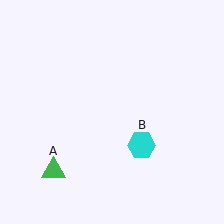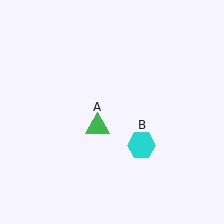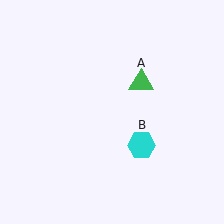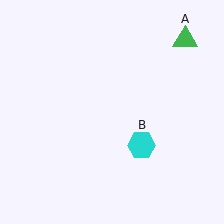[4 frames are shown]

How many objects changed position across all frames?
1 object changed position: green triangle (object A).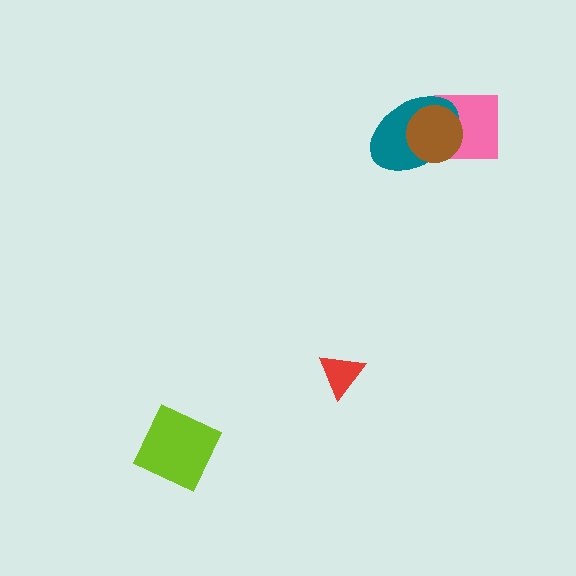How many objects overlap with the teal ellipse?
2 objects overlap with the teal ellipse.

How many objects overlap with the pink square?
2 objects overlap with the pink square.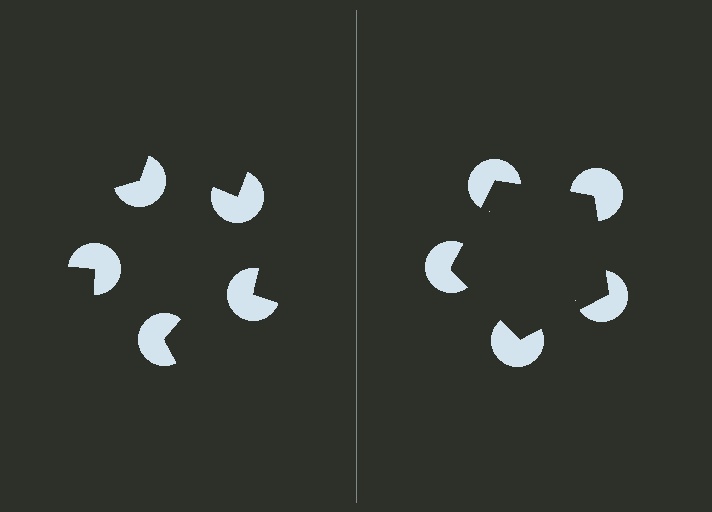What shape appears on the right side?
An illusory pentagon.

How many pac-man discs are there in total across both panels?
10 — 5 on each side.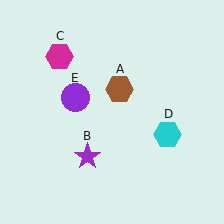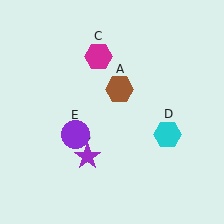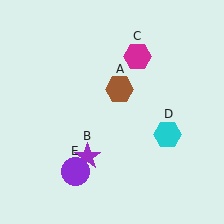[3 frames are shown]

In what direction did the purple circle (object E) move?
The purple circle (object E) moved down.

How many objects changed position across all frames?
2 objects changed position: magenta hexagon (object C), purple circle (object E).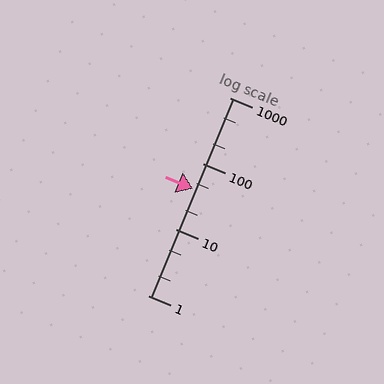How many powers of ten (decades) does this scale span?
The scale spans 3 decades, from 1 to 1000.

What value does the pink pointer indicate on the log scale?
The pointer indicates approximately 42.